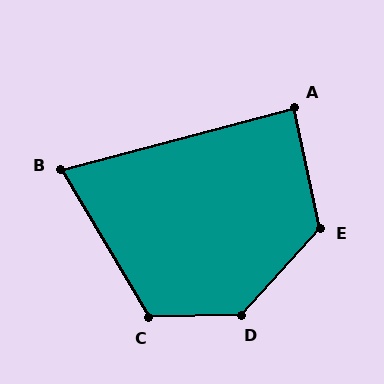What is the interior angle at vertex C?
Approximately 119 degrees (obtuse).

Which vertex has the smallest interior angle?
B, at approximately 74 degrees.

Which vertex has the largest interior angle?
D, at approximately 133 degrees.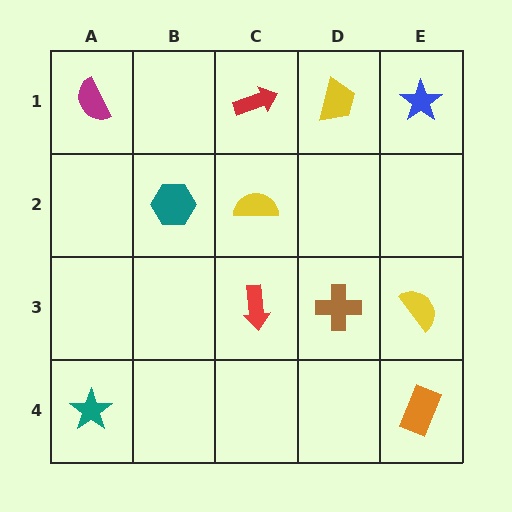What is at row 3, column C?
A red arrow.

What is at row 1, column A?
A magenta semicircle.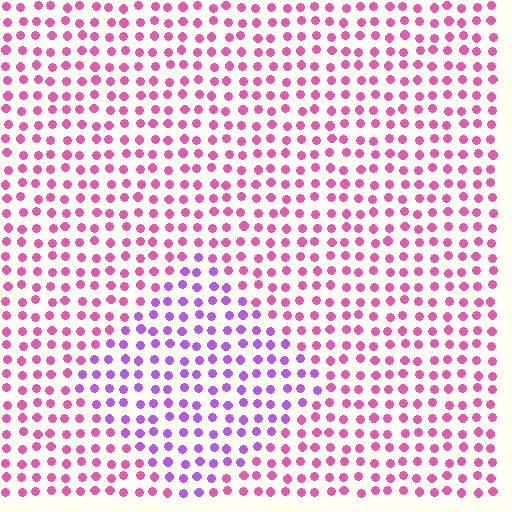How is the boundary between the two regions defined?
The boundary is defined purely by a slight shift in hue (about 40 degrees). Spacing, size, and orientation are identical on both sides.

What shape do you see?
I see a diamond.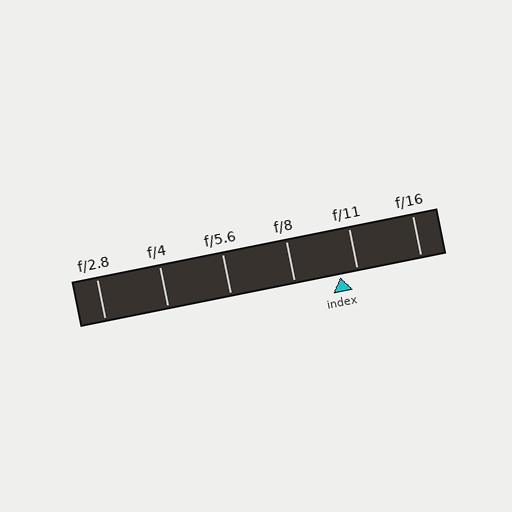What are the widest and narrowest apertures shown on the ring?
The widest aperture shown is f/2.8 and the narrowest is f/16.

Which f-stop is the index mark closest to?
The index mark is closest to f/11.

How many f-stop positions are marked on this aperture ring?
There are 6 f-stop positions marked.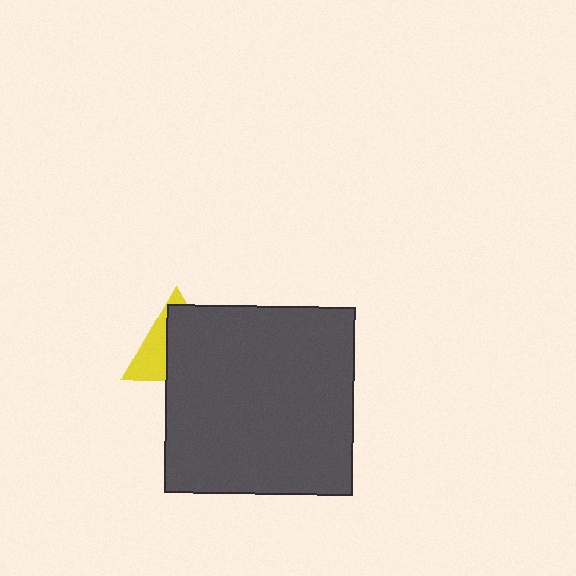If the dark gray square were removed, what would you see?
You would see the complete yellow triangle.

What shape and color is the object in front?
The object in front is a dark gray square.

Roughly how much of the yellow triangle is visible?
A small part of it is visible (roughly 38%).